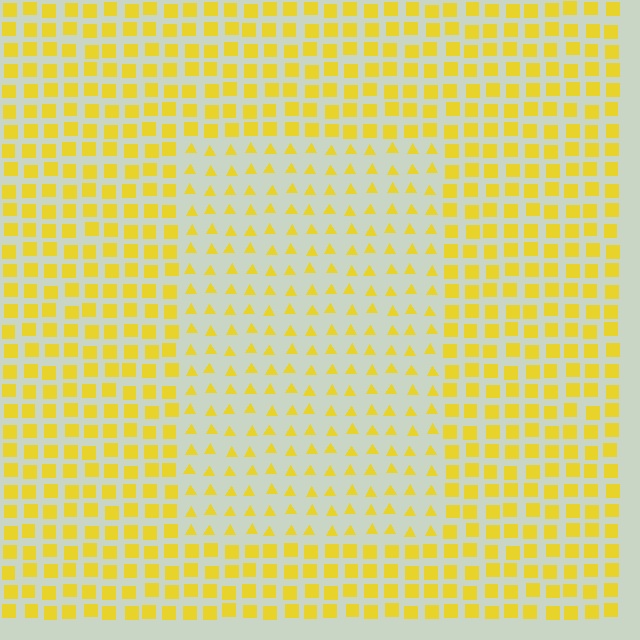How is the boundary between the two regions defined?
The boundary is defined by a change in element shape: triangles inside vs. squares outside. All elements share the same color and spacing.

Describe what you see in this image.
The image is filled with small yellow elements arranged in a uniform grid. A rectangle-shaped region contains triangles, while the surrounding area contains squares. The boundary is defined purely by the change in element shape.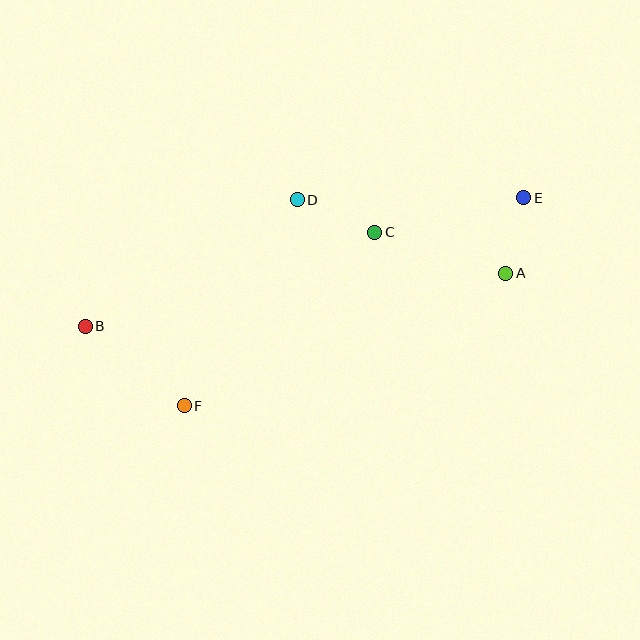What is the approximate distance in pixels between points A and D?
The distance between A and D is approximately 221 pixels.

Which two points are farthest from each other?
Points B and E are farthest from each other.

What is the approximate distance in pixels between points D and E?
The distance between D and E is approximately 226 pixels.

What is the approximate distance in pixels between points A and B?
The distance between A and B is approximately 424 pixels.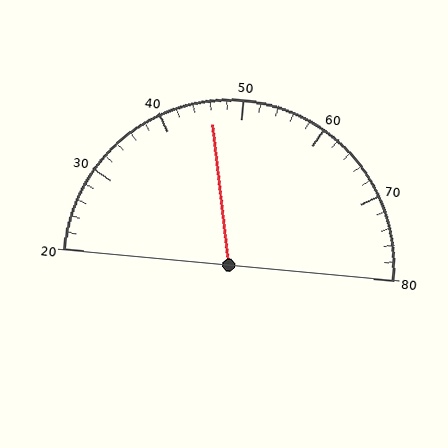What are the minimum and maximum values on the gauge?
The gauge ranges from 20 to 80.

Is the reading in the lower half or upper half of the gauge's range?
The reading is in the lower half of the range (20 to 80).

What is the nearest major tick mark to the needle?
The nearest major tick mark is 50.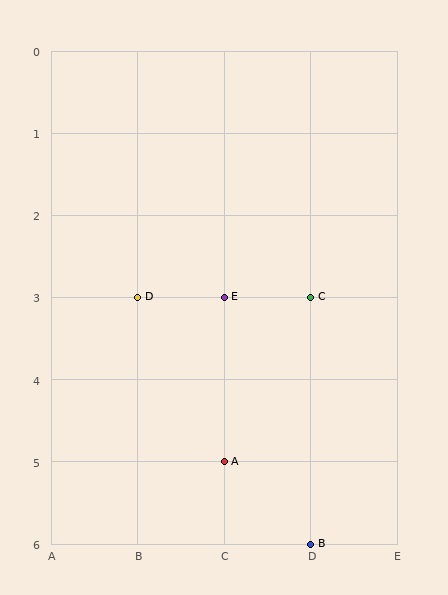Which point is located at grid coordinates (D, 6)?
Point B is at (D, 6).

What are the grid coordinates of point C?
Point C is at grid coordinates (D, 3).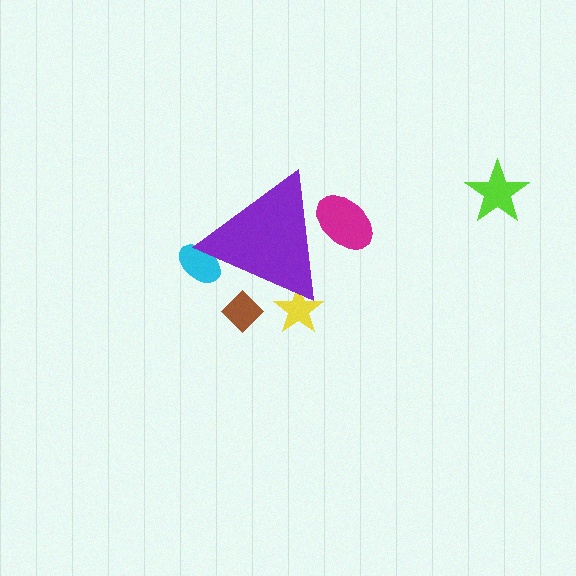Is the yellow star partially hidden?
Yes, the yellow star is partially hidden behind the purple triangle.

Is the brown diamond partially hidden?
Yes, the brown diamond is partially hidden behind the purple triangle.